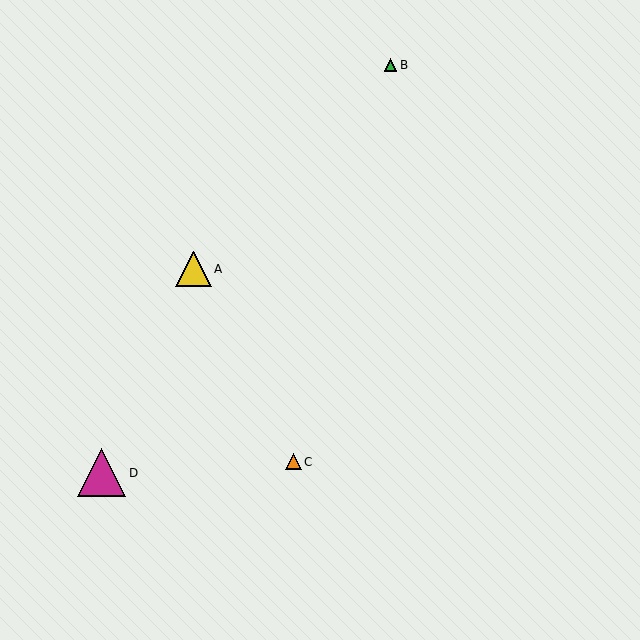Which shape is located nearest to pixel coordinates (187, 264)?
The yellow triangle (labeled A) at (194, 269) is nearest to that location.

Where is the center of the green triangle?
The center of the green triangle is at (391, 65).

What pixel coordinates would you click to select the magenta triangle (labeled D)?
Click at (102, 473) to select the magenta triangle D.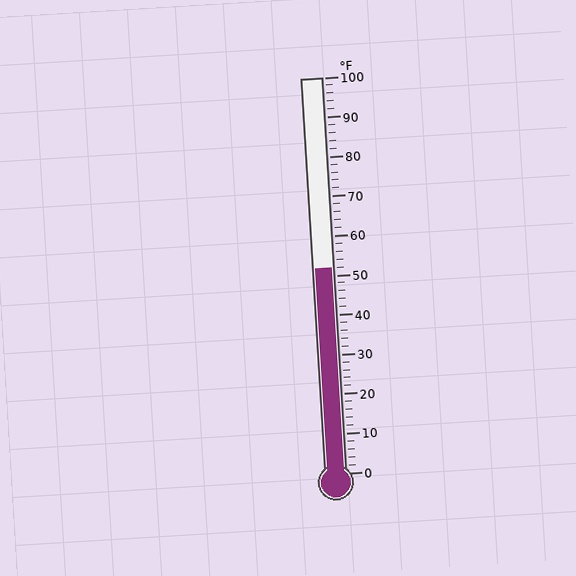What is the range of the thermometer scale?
The thermometer scale ranges from 0°F to 100°F.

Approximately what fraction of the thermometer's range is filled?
The thermometer is filled to approximately 50% of its range.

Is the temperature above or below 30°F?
The temperature is above 30°F.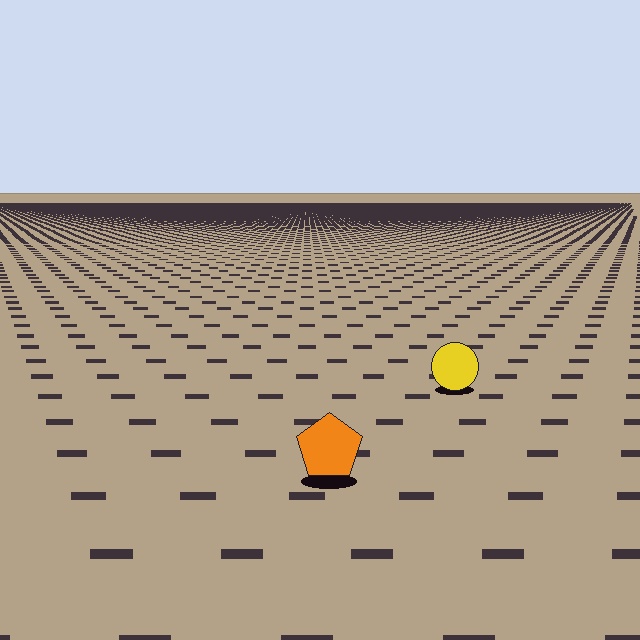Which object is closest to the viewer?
The orange pentagon is closest. The texture marks near it are larger and more spread out.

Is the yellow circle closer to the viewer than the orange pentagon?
No. The orange pentagon is closer — you can tell from the texture gradient: the ground texture is coarser near it.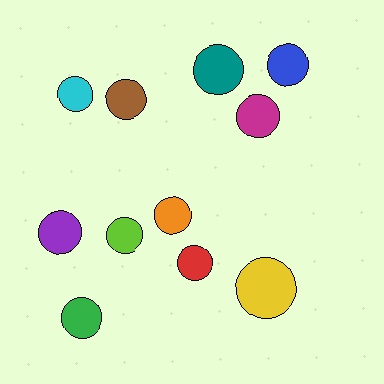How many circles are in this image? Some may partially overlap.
There are 11 circles.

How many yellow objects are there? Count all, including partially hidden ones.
There is 1 yellow object.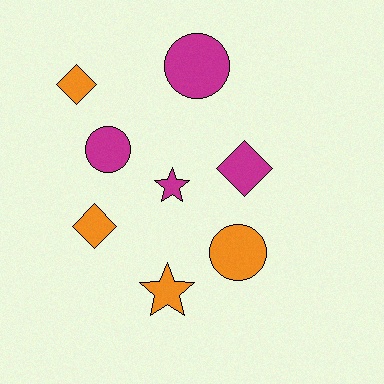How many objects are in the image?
There are 8 objects.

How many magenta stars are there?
There is 1 magenta star.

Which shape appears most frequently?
Diamond, with 3 objects.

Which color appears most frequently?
Orange, with 4 objects.